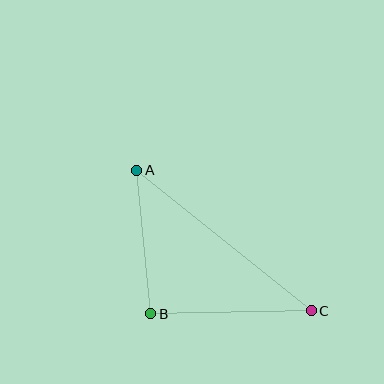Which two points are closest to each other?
Points A and B are closest to each other.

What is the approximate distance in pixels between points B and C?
The distance between B and C is approximately 161 pixels.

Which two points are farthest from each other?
Points A and C are farthest from each other.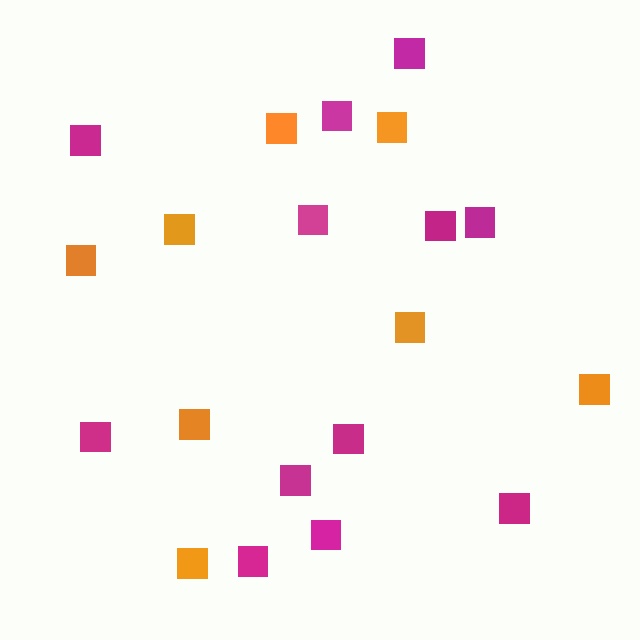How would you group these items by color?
There are 2 groups: one group of magenta squares (12) and one group of orange squares (8).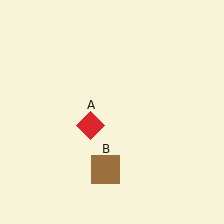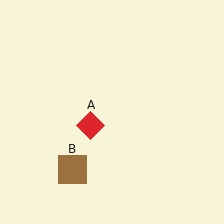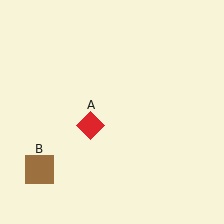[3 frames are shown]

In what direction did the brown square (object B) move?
The brown square (object B) moved left.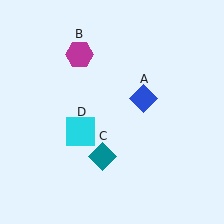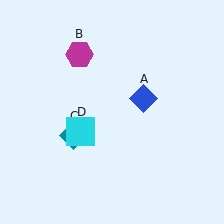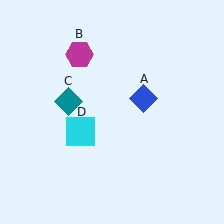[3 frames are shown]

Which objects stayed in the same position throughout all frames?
Blue diamond (object A) and magenta hexagon (object B) and cyan square (object D) remained stationary.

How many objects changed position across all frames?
1 object changed position: teal diamond (object C).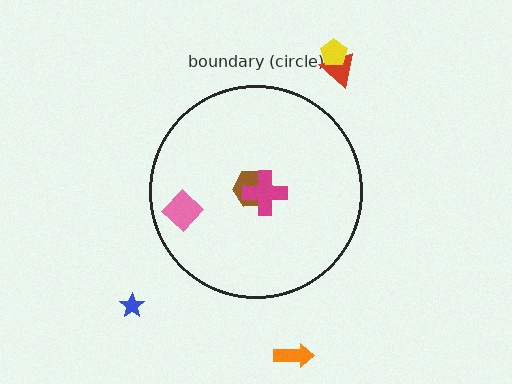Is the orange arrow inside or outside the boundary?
Outside.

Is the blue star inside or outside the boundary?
Outside.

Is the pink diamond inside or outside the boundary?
Inside.